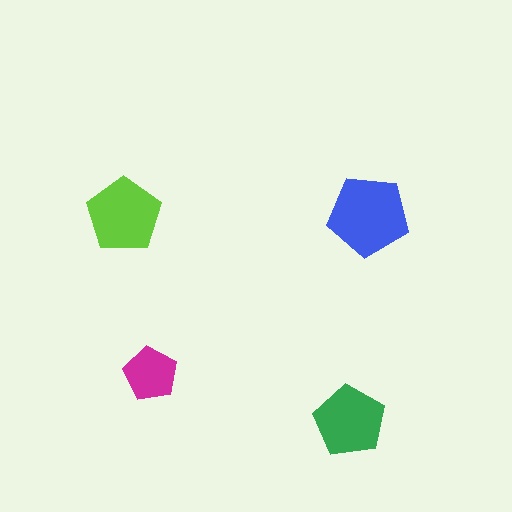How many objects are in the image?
There are 4 objects in the image.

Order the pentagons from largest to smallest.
the blue one, the lime one, the green one, the magenta one.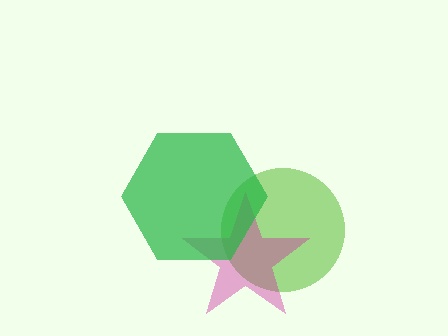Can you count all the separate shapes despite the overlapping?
Yes, there are 3 separate shapes.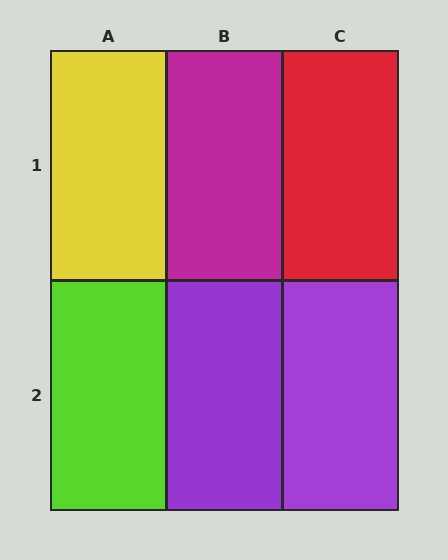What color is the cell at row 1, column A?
Yellow.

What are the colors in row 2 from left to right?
Lime, purple, purple.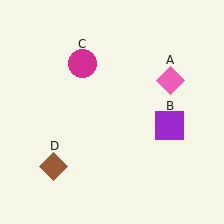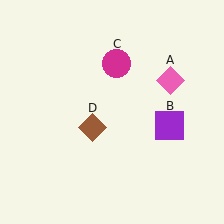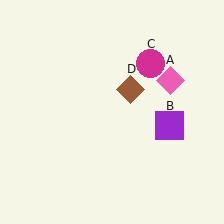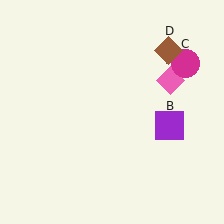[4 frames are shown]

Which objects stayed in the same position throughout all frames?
Pink diamond (object A) and purple square (object B) remained stationary.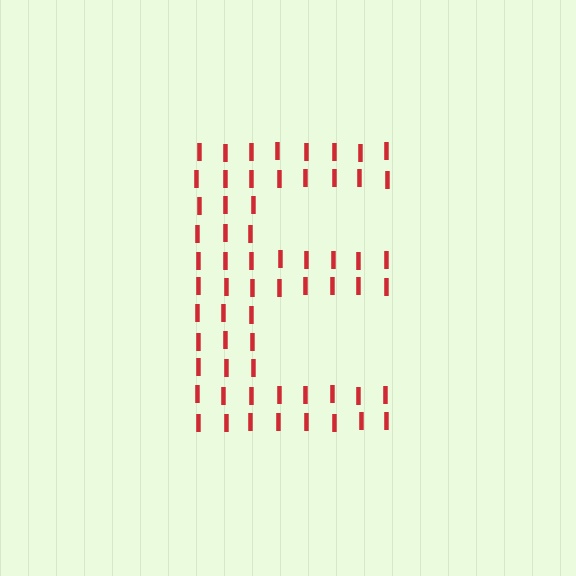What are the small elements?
The small elements are letter I's.